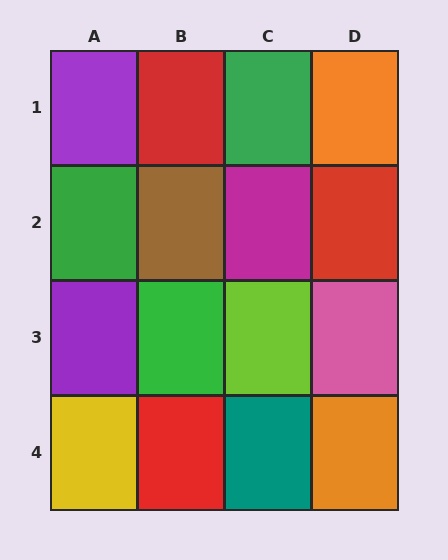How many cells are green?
3 cells are green.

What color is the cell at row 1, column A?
Purple.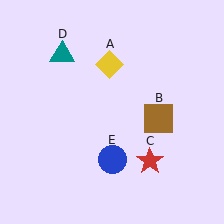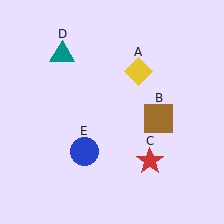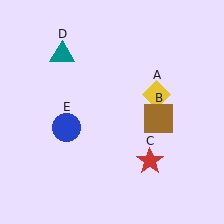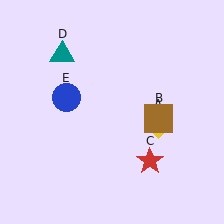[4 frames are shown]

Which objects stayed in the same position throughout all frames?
Brown square (object B) and red star (object C) and teal triangle (object D) remained stationary.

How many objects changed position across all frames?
2 objects changed position: yellow diamond (object A), blue circle (object E).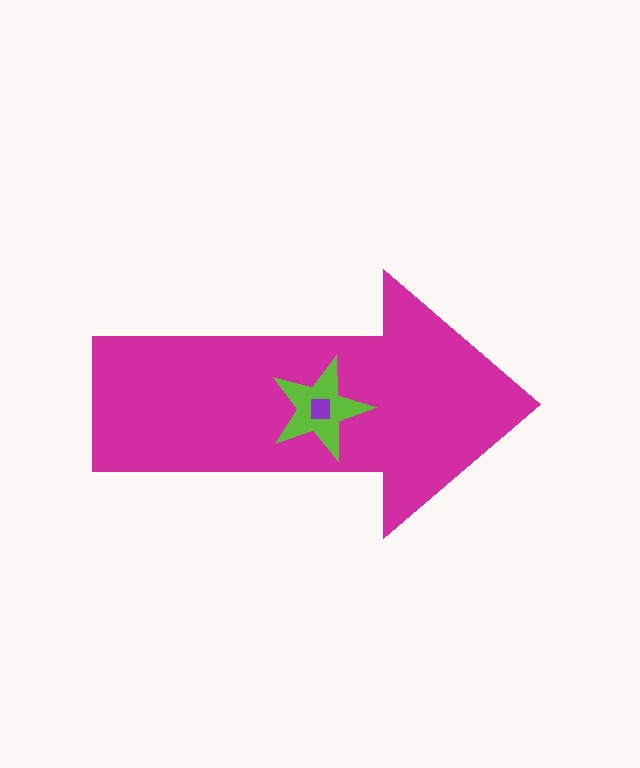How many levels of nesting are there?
3.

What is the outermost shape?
The magenta arrow.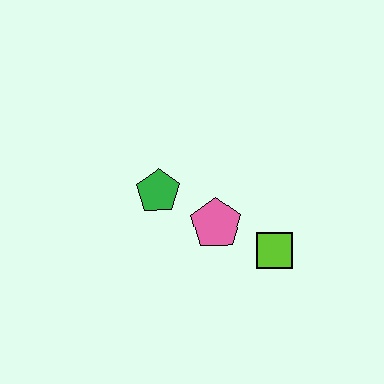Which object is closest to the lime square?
The pink pentagon is closest to the lime square.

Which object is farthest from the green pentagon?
The lime square is farthest from the green pentagon.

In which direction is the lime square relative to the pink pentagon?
The lime square is to the right of the pink pentagon.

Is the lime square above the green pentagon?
No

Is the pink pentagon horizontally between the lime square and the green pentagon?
Yes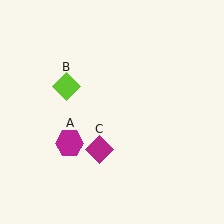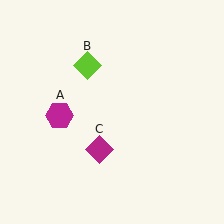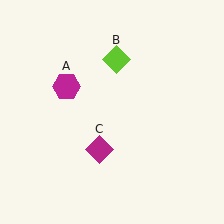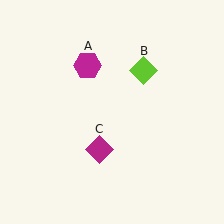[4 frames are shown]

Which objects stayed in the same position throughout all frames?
Magenta diamond (object C) remained stationary.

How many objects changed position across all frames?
2 objects changed position: magenta hexagon (object A), lime diamond (object B).